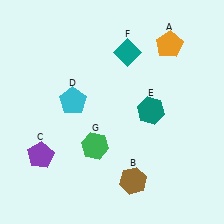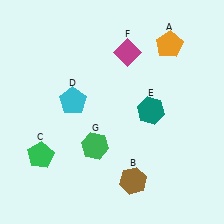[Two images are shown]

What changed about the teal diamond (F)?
In Image 1, F is teal. In Image 2, it changed to magenta.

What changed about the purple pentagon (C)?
In Image 1, C is purple. In Image 2, it changed to green.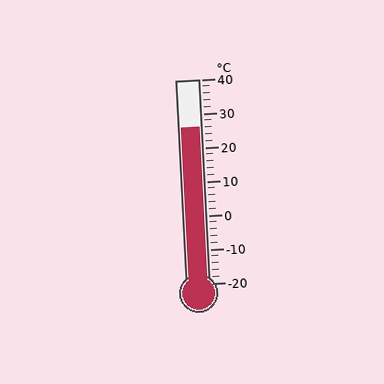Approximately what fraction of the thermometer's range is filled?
The thermometer is filled to approximately 75% of its range.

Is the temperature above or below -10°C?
The temperature is above -10°C.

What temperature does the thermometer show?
The thermometer shows approximately 26°C.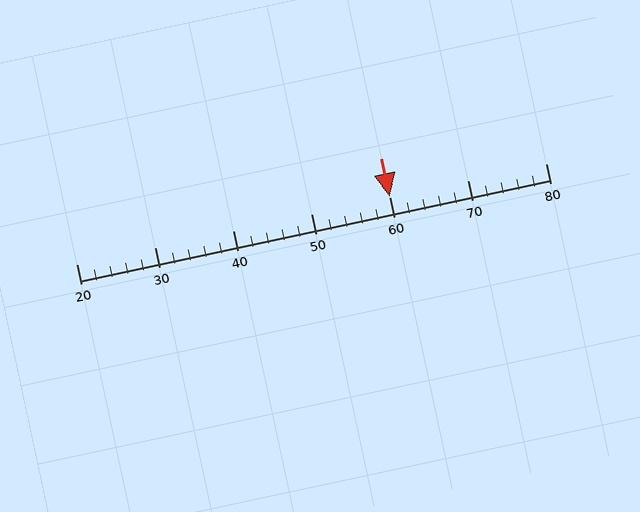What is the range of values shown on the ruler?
The ruler shows values from 20 to 80.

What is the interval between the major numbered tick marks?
The major tick marks are spaced 10 units apart.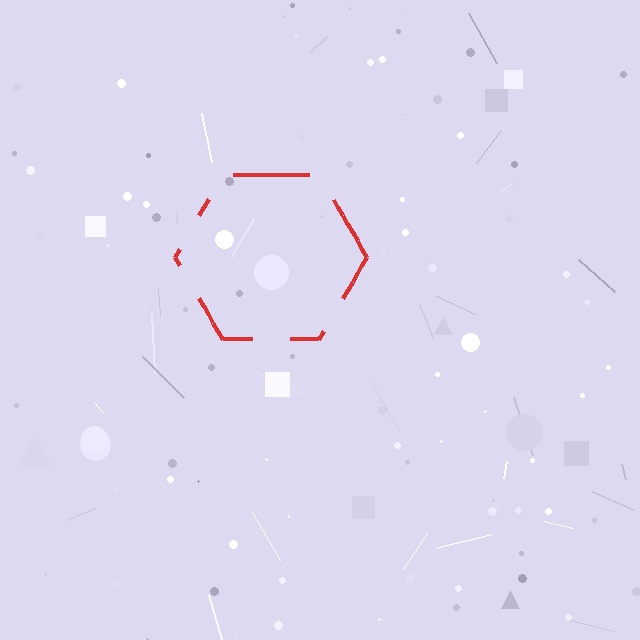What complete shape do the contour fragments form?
The contour fragments form a hexagon.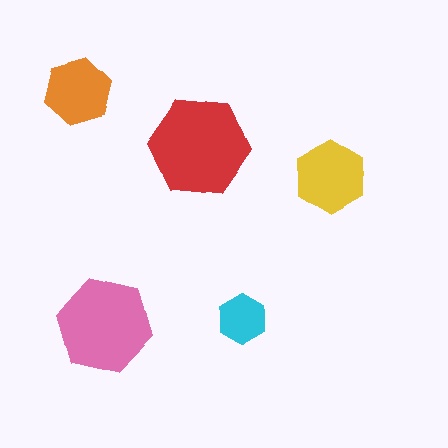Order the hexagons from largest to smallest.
the red one, the pink one, the yellow one, the orange one, the cyan one.